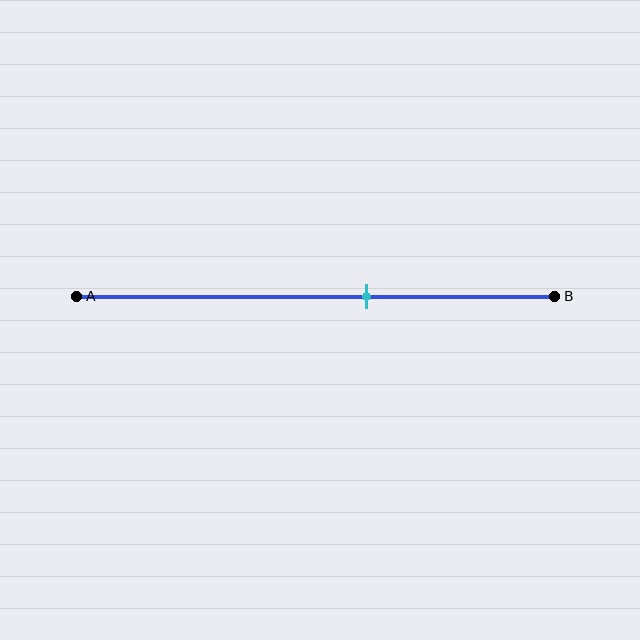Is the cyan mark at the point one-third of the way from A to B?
No, the mark is at about 60% from A, not at the 33% one-third point.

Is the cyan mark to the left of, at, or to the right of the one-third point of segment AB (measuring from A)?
The cyan mark is to the right of the one-third point of segment AB.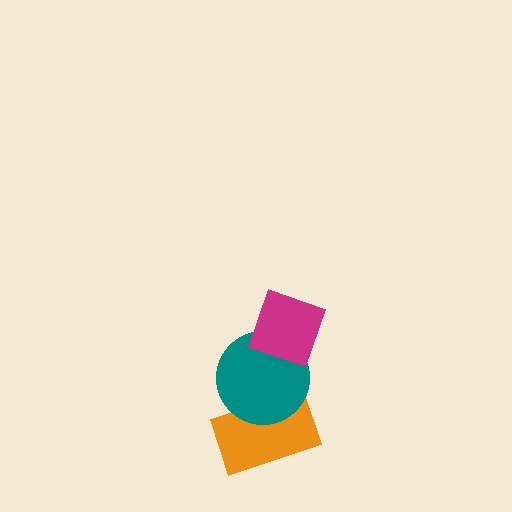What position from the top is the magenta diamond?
The magenta diamond is 1st from the top.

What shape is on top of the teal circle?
The magenta diamond is on top of the teal circle.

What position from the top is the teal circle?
The teal circle is 2nd from the top.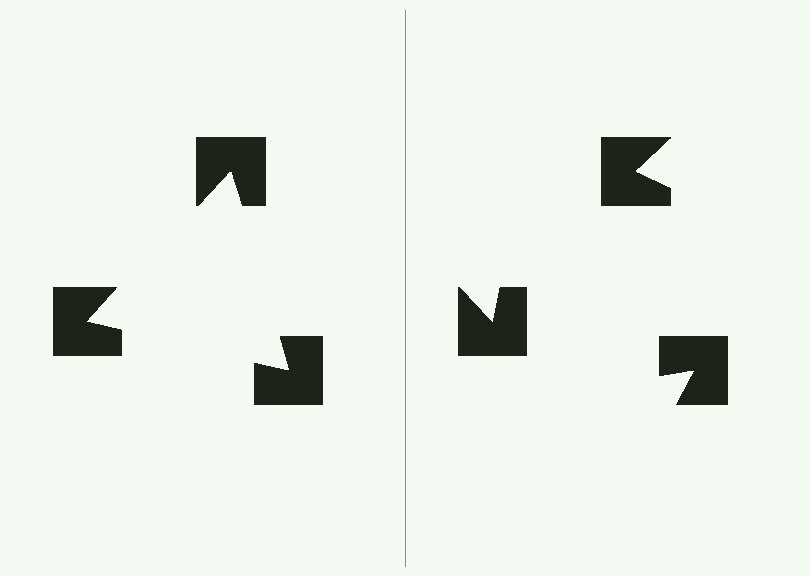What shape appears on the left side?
An illusory triangle.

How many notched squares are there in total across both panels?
6 — 3 on each side.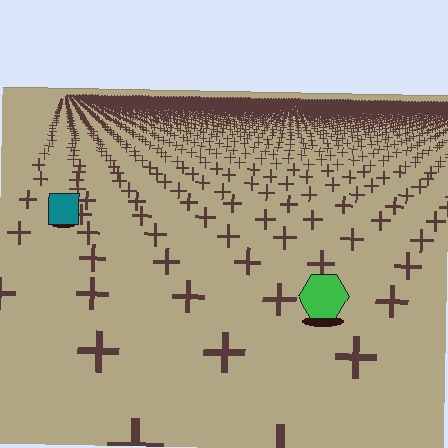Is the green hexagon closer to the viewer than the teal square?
Yes. The green hexagon is closer — you can tell from the texture gradient: the ground texture is coarser near it.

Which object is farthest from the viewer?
The teal square is farthest from the viewer. It appears smaller and the ground texture around it is denser.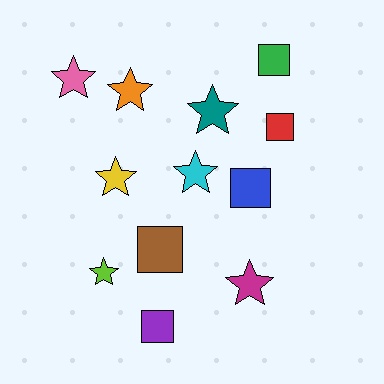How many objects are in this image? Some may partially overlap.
There are 12 objects.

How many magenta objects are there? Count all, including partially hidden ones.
There is 1 magenta object.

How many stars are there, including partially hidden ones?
There are 7 stars.